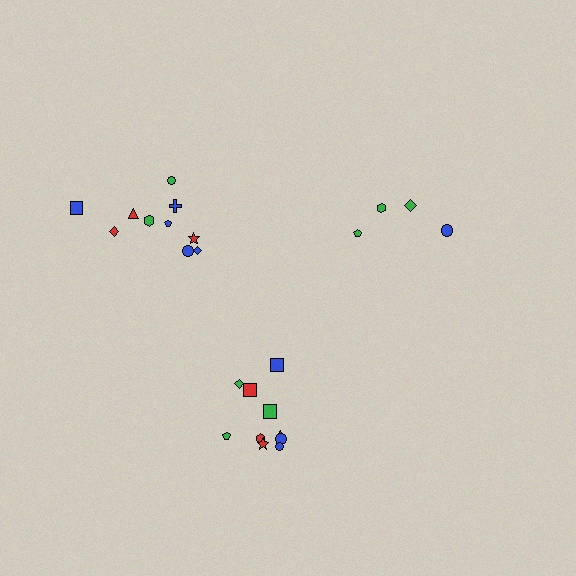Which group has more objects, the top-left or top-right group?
The top-left group.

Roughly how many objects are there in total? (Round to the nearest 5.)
Roughly 25 objects in total.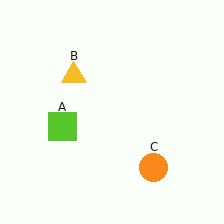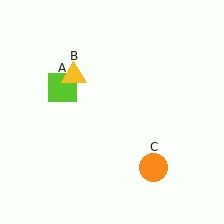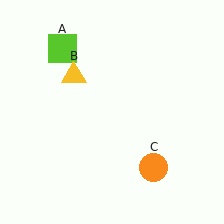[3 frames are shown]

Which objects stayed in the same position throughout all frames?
Yellow triangle (object B) and orange circle (object C) remained stationary.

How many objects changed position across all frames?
1 object changed position: lime square (object A).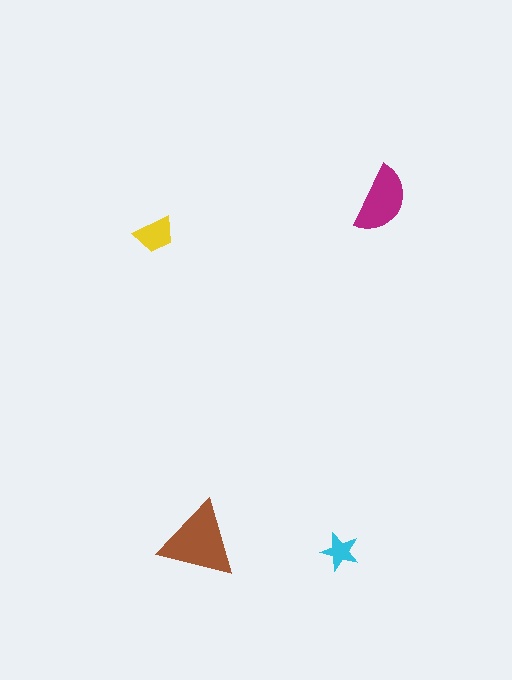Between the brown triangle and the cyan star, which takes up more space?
The brown triangle.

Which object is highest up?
The magenta semicircle is topmost.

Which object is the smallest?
The cyan star.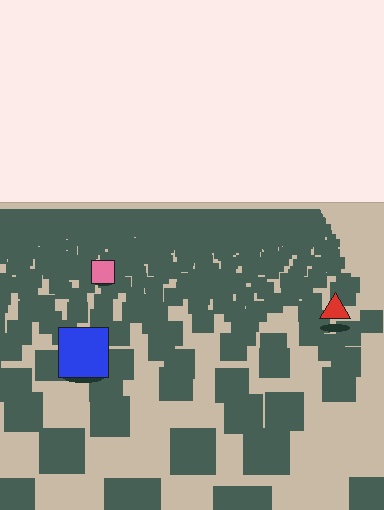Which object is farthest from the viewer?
The pink square is farthest from the viewer. It appears smaller and the ground texture around it is denser.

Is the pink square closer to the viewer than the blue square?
No. The blue square is closer — you can tell from the texture gradient: the ground texture is coarser near it.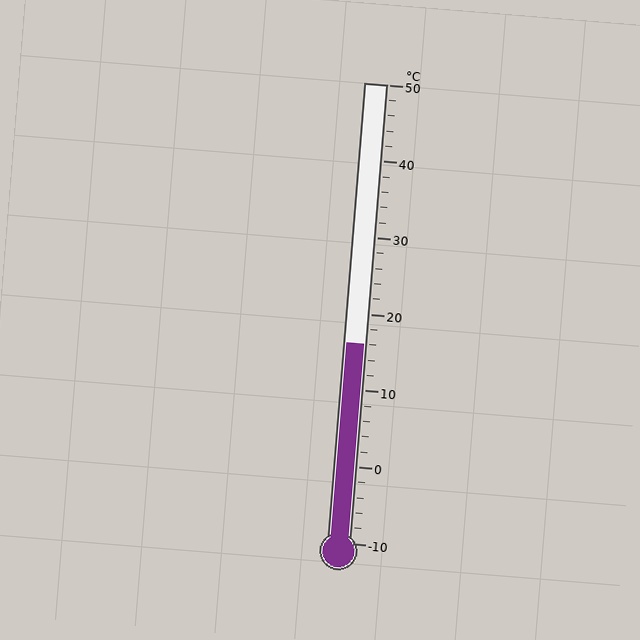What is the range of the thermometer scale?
The thermometer scale ranges from -10°C to 50°C.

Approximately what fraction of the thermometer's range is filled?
The thermometer is filled to approximately 45% of its range.